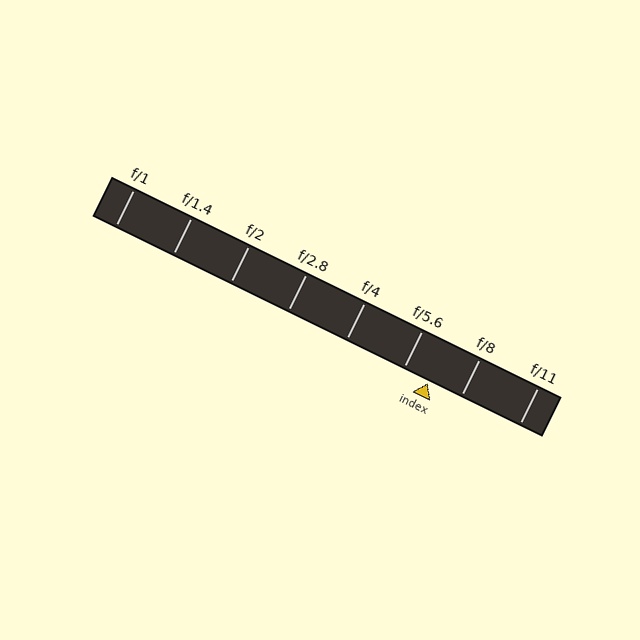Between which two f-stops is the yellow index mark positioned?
The index mark is between f/5.6 and f/8.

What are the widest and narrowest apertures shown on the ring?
The widest aperture shown is f/1 and the narrowest is f/11.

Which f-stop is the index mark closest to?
The index mark is closest to f/5.6.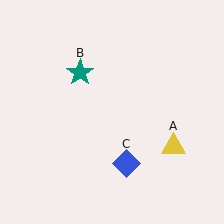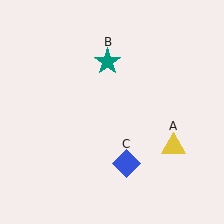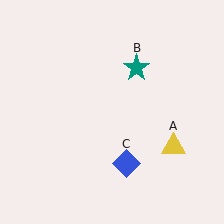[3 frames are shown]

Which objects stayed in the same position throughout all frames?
Yellow triangle (object A) and blue diamond (object C) remained stationary.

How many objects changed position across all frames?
1 object changed position: teal star (object B).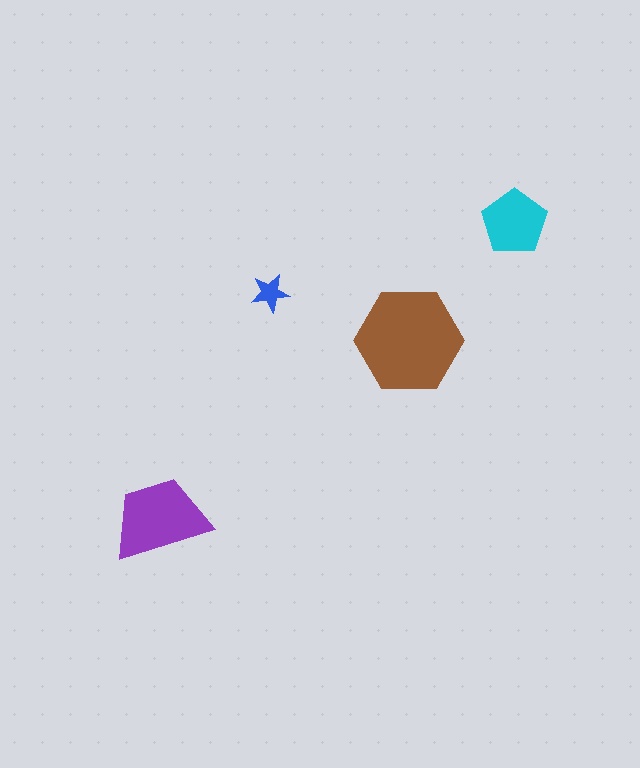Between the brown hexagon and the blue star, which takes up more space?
The brown hexagon.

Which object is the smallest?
The blue star.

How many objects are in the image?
There are 4 objects in the image.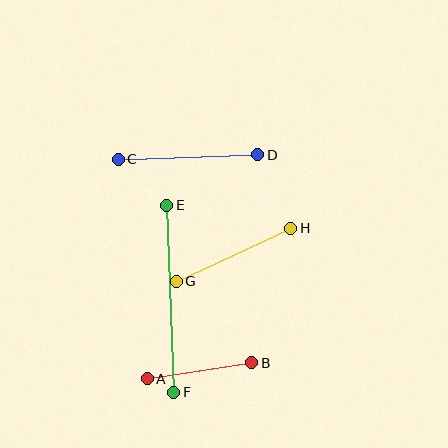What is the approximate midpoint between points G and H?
The midpoint is at approximately (233, 255) pixels.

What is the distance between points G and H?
The distance is approximately 126 pixels.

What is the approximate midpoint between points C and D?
The midpoint is at approximately (188, 157) pixels.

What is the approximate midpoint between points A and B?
The midpoint is at approximately (200, 371) pixels.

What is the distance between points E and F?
The distance is approximately 187 pixels.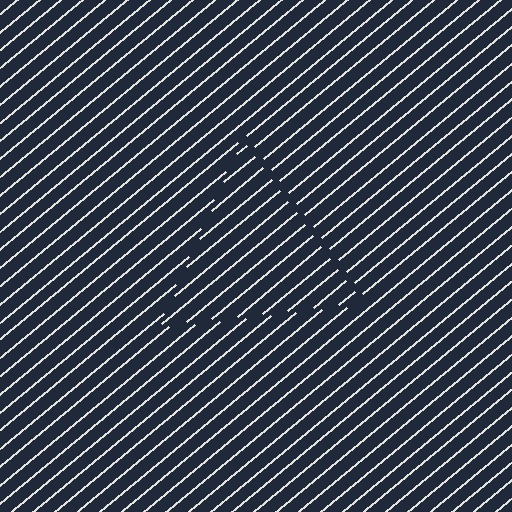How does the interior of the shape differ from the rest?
The interior of the shape contains the same grating, shifted by half a period — the contour is defined by the phase discontinuity where line-ends from the inner and outer gratings abut.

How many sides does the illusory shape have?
3 sides — the line-ends trace a triangle.